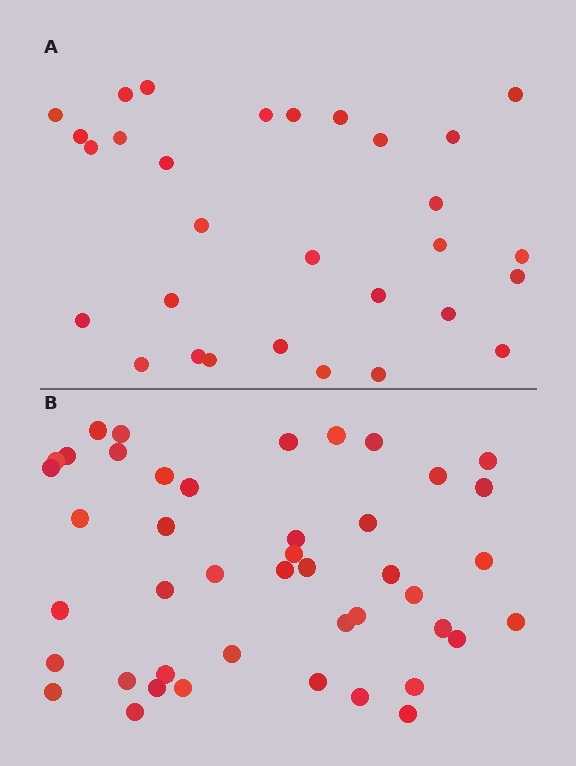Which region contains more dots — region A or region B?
Region B (the bottom region) has more dots.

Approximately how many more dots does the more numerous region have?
Region B has approximately 15 more dots than region A.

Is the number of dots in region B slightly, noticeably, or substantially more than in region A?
Region B has substantially more. The ratio is roughly 1.5 to 1.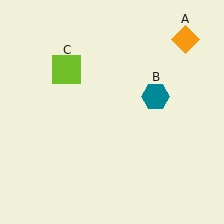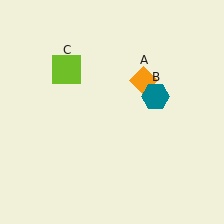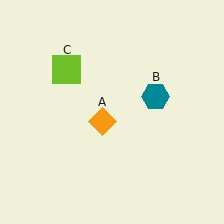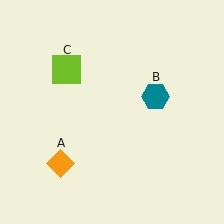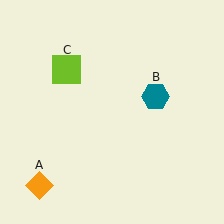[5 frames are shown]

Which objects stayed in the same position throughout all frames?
Teal hexagon (object B) and lime square (object C) remained stationary.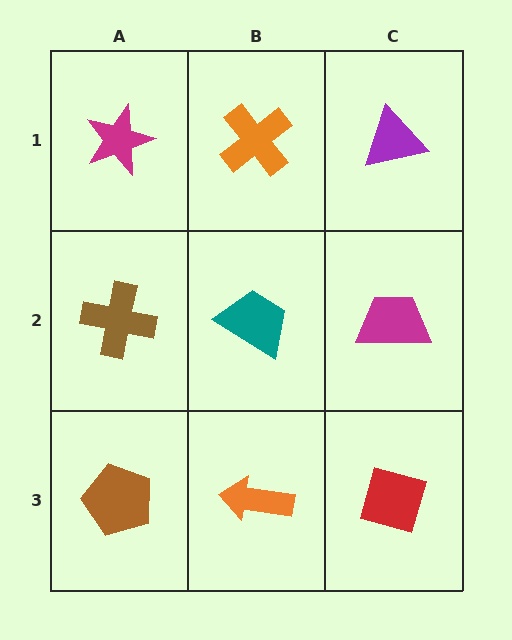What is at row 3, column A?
A brown pentagon.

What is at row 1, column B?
An orange cross.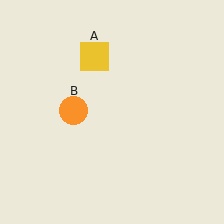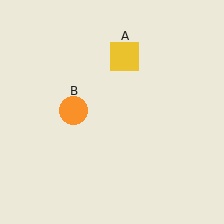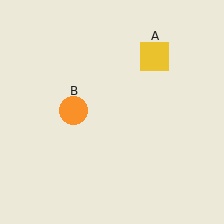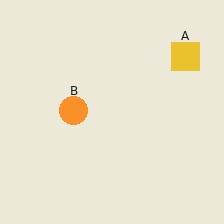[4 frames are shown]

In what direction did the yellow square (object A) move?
The yellow square (object A) moved right.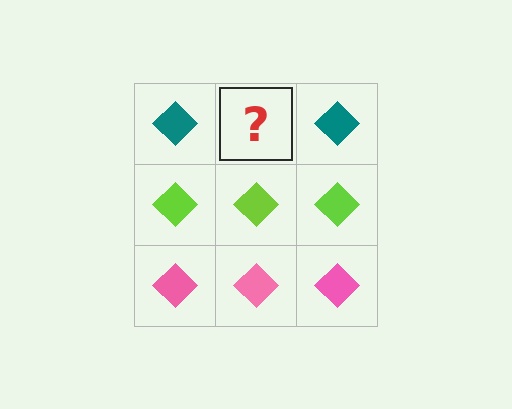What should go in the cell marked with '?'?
The missing cell should contain a teal diamond.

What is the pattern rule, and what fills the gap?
The rule is that each row has a consistent color. The gap should be filled with a teal diamond.